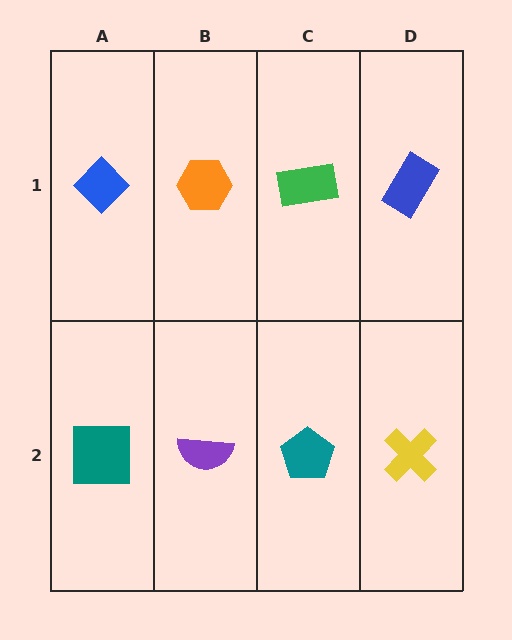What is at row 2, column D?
A yellow cross.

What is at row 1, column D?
A blue rectangle.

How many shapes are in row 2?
4 shapes.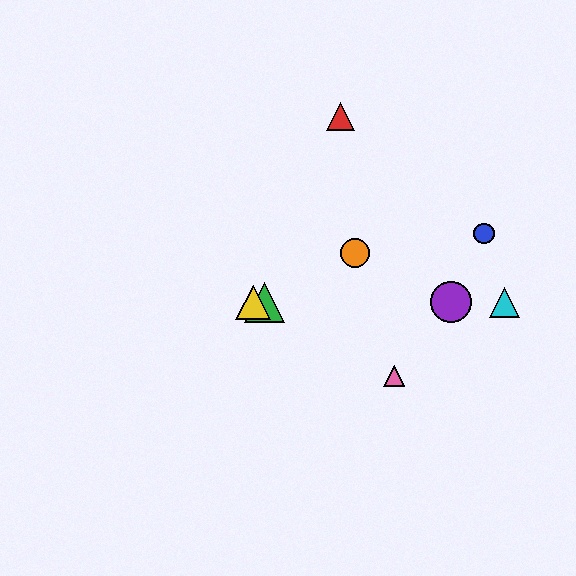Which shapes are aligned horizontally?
The green triangle, the yellow triangle, the purple circle, the cyan triangle are aligned horizontally.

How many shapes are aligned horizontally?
4 shapes (the green triangle, the yellow triangle, the purple circle, the cyan triangle) are aligned horizontally.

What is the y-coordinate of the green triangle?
The green triangle is at y≈302.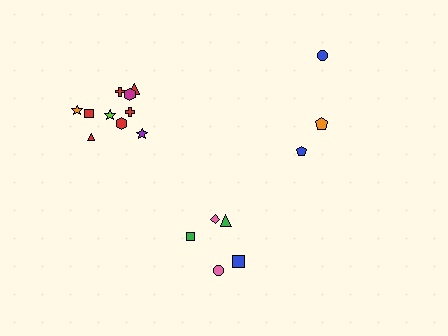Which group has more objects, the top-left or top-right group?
The top-left group.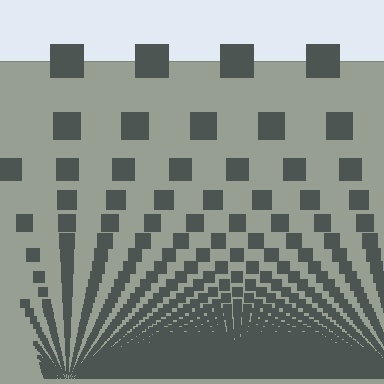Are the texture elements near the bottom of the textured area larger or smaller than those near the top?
Smaller. The gradient is inverted — elements near the bottom are smaller and denser.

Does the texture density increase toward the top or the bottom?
Density increases toward the bottom.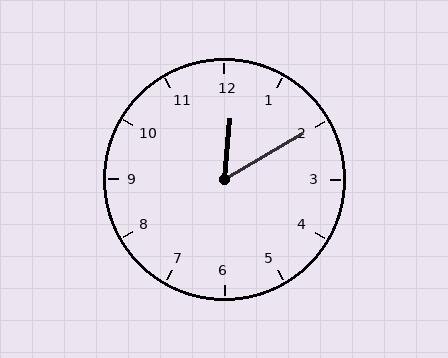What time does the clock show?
12:10.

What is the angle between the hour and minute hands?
Approximately 55 degrees.